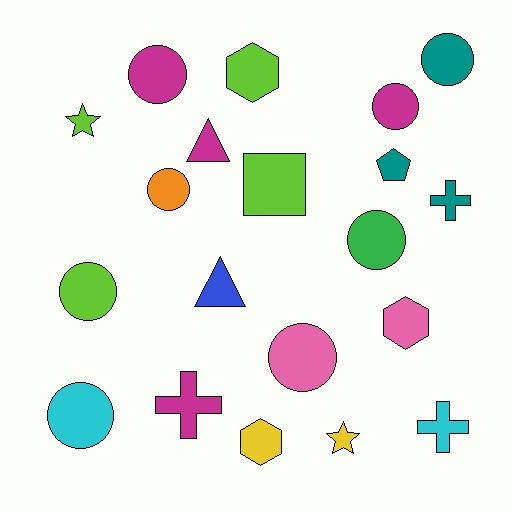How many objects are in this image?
There are 20 objects.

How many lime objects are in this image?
There are 4 lime objects.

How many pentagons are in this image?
There is 1 pentagon.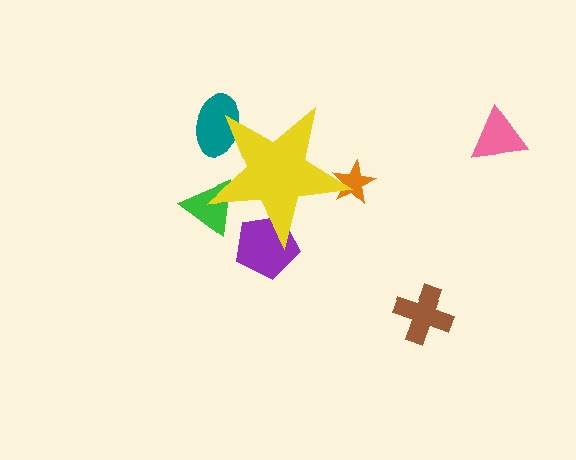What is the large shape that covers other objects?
A yellow star.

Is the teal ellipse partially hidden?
Yes, the teal ellipse is partially hidden behind the yellow star.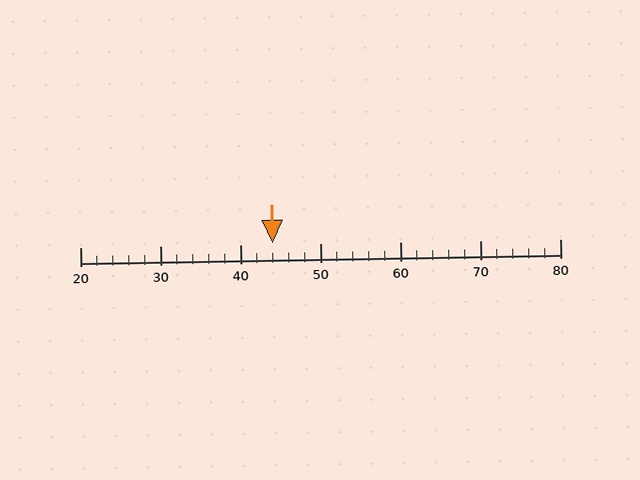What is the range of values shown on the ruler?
The ruler shows values from 20 to 80.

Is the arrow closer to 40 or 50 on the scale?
The arrow is closer to 40.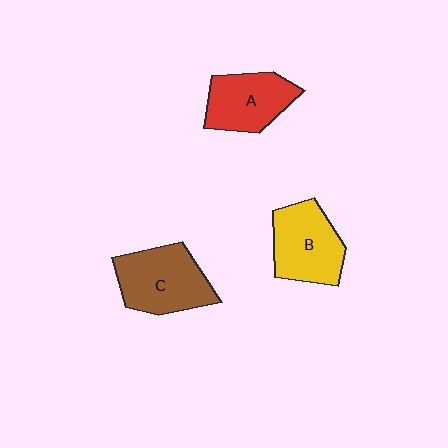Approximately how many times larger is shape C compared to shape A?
Approximately 1.2 times.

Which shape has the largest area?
Shape C (brown).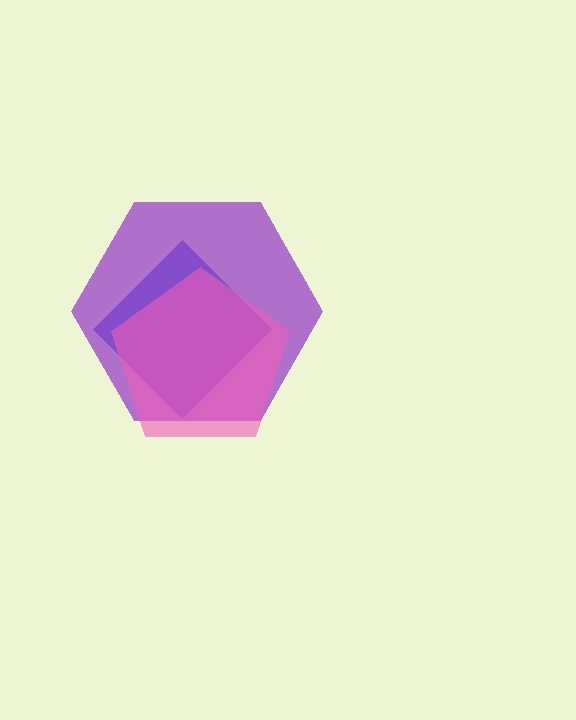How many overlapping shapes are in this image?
There are 3 overlapping shapes in the image.